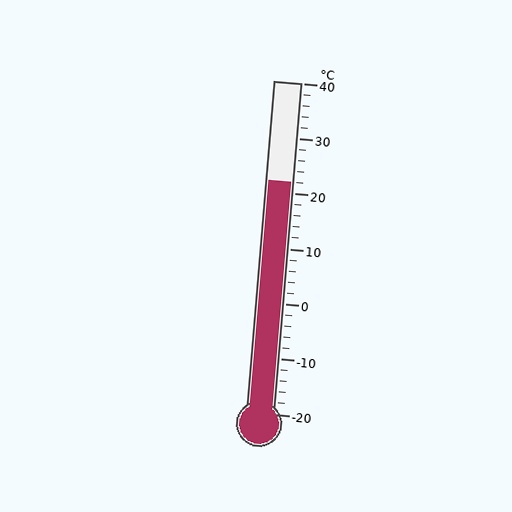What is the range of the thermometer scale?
The thermometer scale ranges from -20°C to 40°C.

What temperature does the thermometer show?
The thermometer shows approximately 22°C.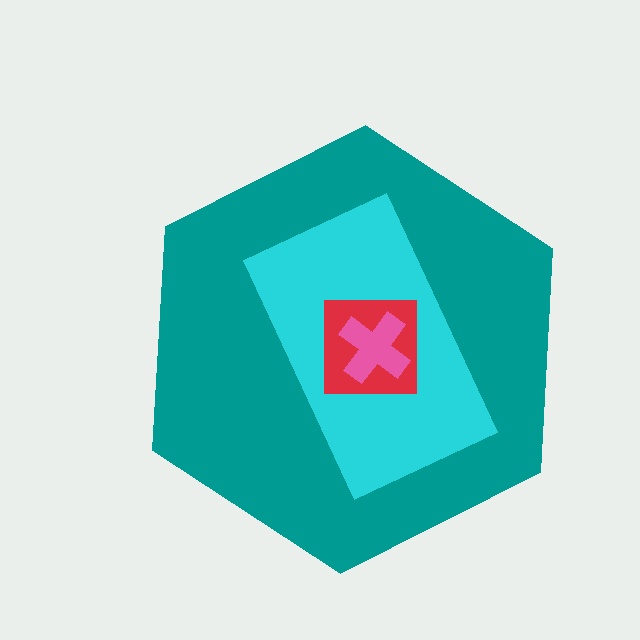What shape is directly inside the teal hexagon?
The cyan rectangle.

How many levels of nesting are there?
4.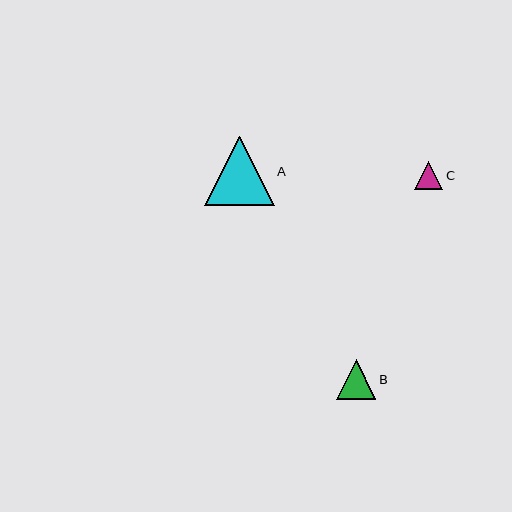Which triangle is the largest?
Triangle A is the largest with a size of approximately 69 pixels.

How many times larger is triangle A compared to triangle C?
Triangle A is approximately 2.4 times the size of triangle C.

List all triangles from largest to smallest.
From largest to smallest: A, B, C.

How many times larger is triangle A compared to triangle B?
Triangle A is approximately 1.7 times the size of triangle B.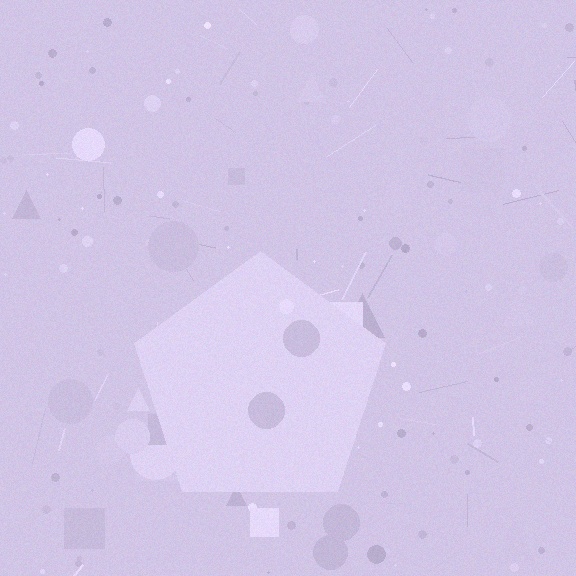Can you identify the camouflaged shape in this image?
The camouflaged shape is a pentagon.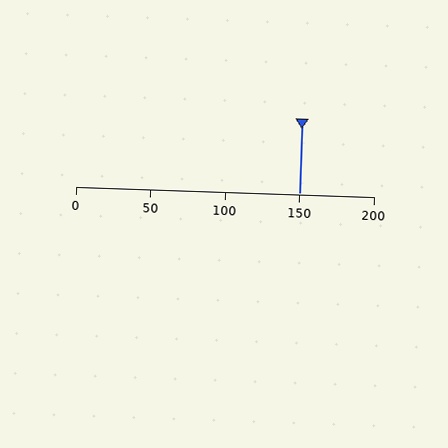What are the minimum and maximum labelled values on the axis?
The axis runs from 0 to 200.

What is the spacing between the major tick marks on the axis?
The major ticks are spaced 50 apart.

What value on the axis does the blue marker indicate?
The marker indicates approximately 150.